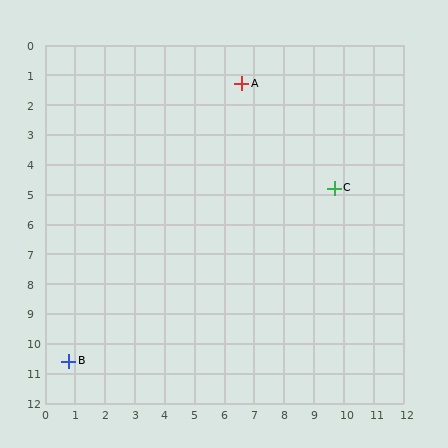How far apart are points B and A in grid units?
Points B and A are about 11.0 grid units apart.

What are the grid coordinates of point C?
Point C is at approximately (9.7, 4.8).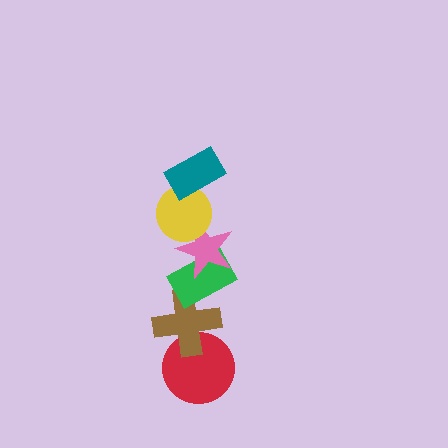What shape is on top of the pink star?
The yellow circle is on top of the pink star.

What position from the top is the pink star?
The pink star is 3rd from the top.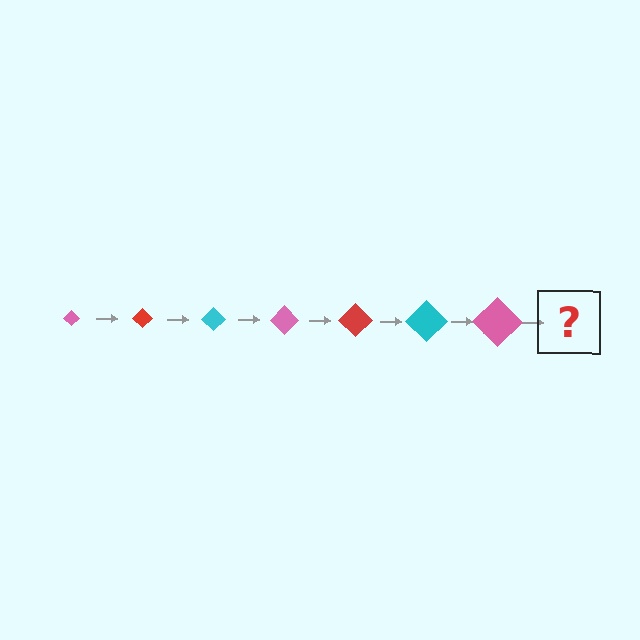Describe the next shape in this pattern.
It should be a red diamond, larger than the previous one.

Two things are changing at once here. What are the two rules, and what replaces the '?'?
The two rules are that the diamond grows larger each step and the color cycles through pink, red, and cyan. The '?' should be a red diamond, larger than the previous one.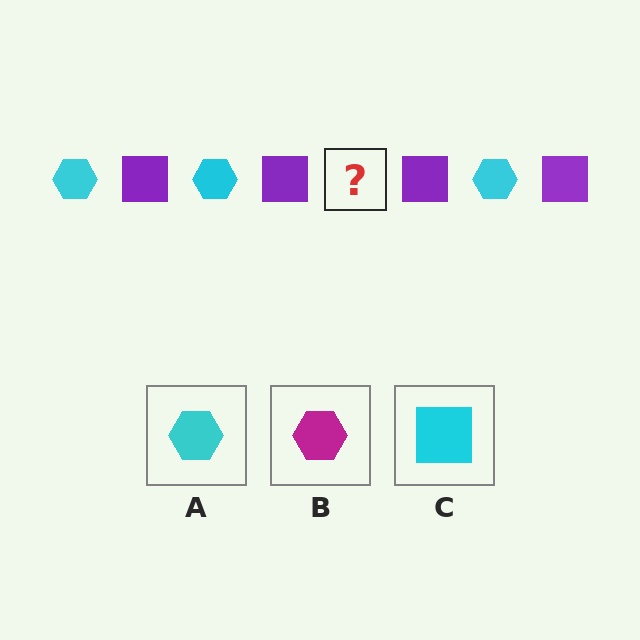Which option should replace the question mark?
Option A.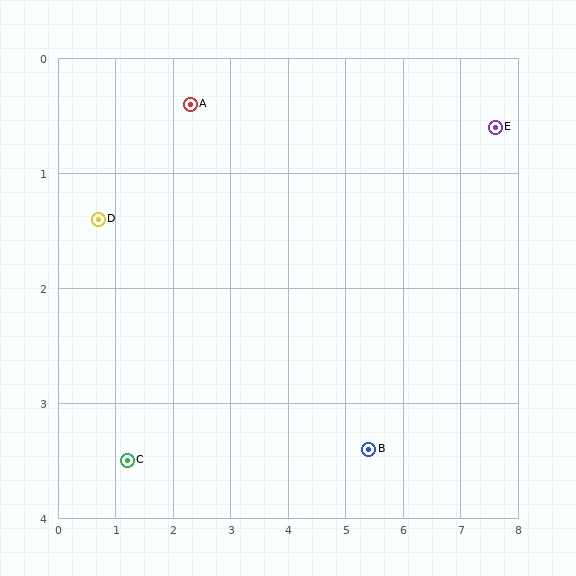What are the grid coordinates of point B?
Point B is at approximately (5.4, 3.4).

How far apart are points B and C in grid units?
Points B and C are about 4.2 grid units apart.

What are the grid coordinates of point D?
Point D is at approximately (0.7, 1.4).